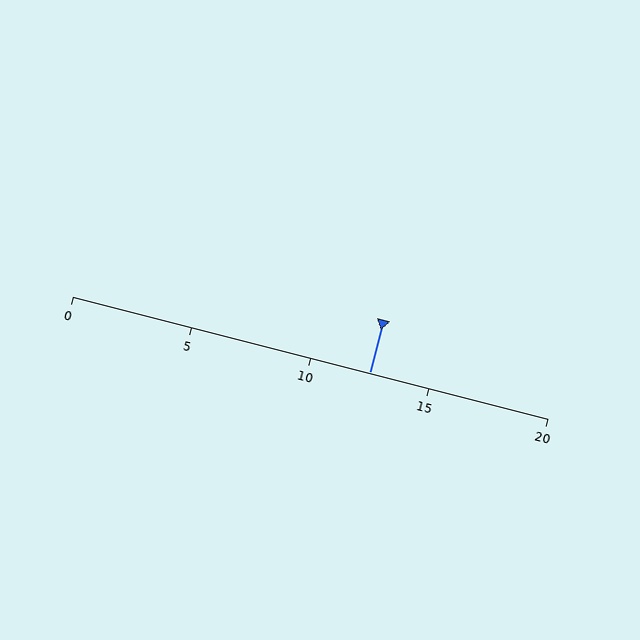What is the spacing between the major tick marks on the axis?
The major ticks are spaced 5 apart.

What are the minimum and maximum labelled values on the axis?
The axis runs from 0 to 20.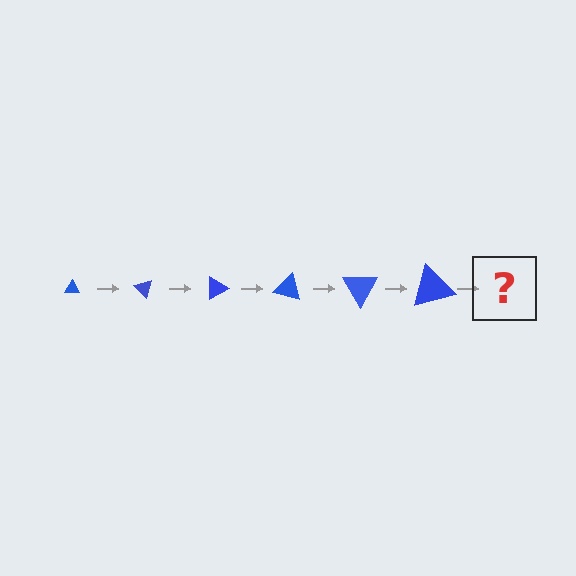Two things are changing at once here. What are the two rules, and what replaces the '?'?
The two rules are that the triangle grows larger each step and it rotates 45 degrees each step. The '?' should be a triangle, larger than the previous one and rotated 270 degrees from the start.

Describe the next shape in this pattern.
It should be a triangle, larger than the previous one and rotated 270 degrees from the start.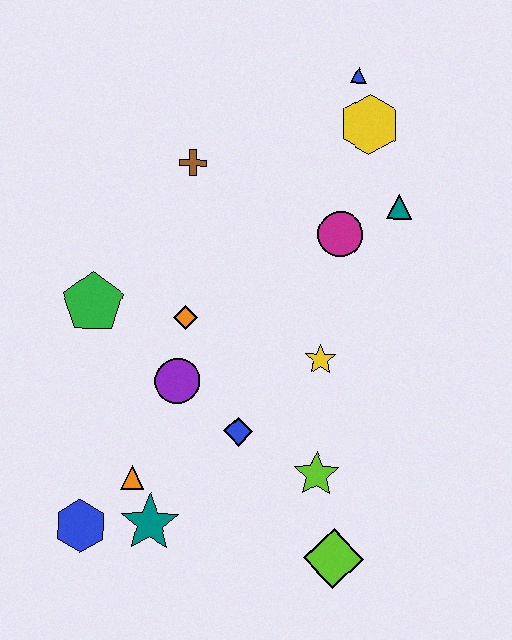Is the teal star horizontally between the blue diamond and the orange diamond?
No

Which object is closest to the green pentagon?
The orange diamond is closest to the green pentagon.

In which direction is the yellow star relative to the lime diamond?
The yellow star is above the lime diamond.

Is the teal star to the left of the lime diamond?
Yes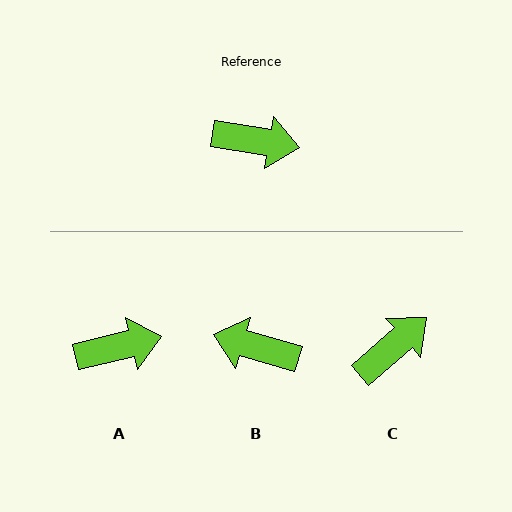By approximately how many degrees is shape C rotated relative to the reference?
Approximately 50 degrees counter-clockwise.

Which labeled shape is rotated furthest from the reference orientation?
B, about 173 degrees away.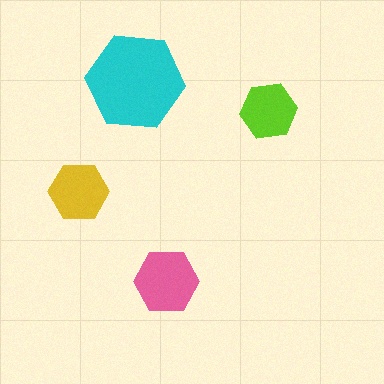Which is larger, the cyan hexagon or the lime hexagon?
The cyan one.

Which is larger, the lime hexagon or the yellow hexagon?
The yellow one.